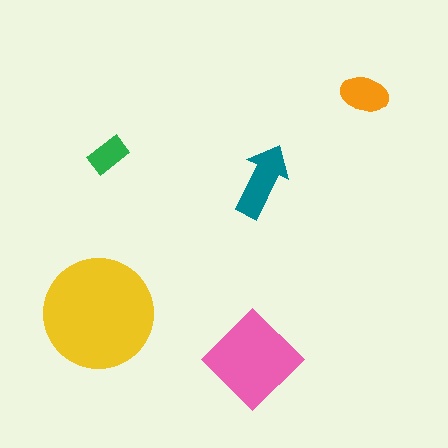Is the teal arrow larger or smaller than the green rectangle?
Larger.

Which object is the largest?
The yellow circle.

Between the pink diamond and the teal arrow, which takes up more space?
The pink diamond.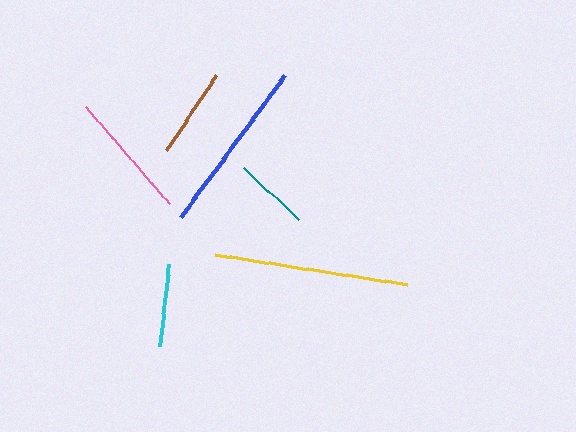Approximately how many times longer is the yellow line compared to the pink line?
The yellow line is approximately 1.5 times the length of the pink line.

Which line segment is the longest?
The yellow line is the longest at approximately 194 pixels.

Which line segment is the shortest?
The teal line is the shortest at approximately 75 pixels.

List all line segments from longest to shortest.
From longest to shortest: yellow, blue, pink, brown, cyan, teal.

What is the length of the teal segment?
The teal segment is approximately 75 pixels long.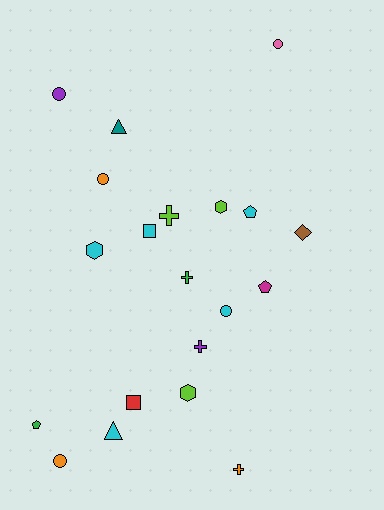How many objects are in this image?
There are 20 objects.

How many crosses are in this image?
There are 4 crosses.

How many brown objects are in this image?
There is 1 brown object.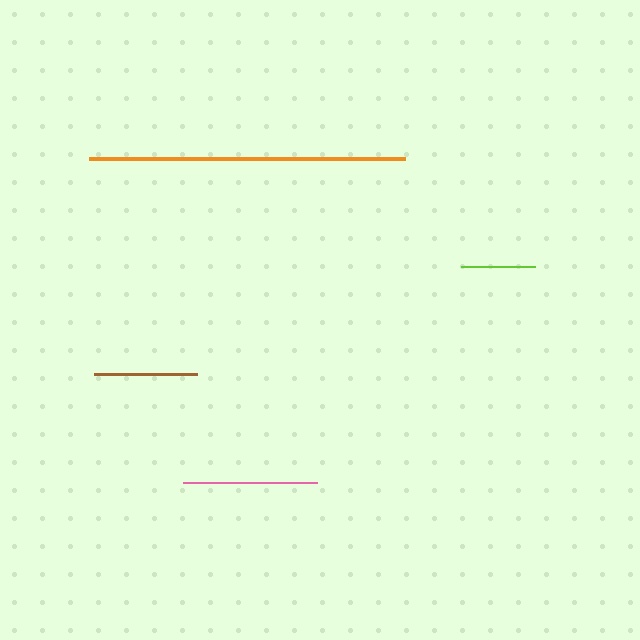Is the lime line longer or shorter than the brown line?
The brown line is longer than the lime line.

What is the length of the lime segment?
The lime segment is approximately 75 pixels long.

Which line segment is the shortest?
The lime line is the shortest at approximately 75 pixels.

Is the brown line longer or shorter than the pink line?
The pink line is longer than the brown line.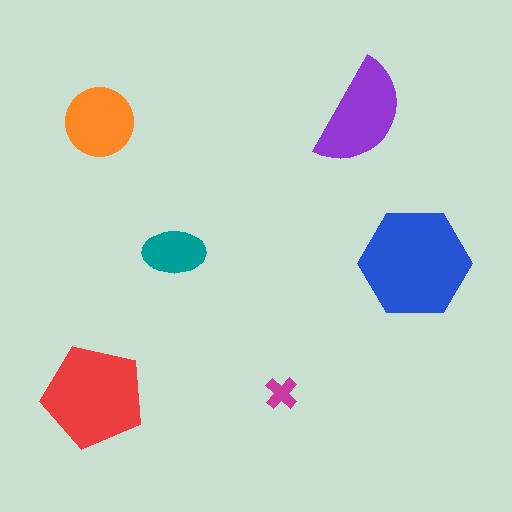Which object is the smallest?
The magenta cross.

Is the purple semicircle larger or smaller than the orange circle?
Larger.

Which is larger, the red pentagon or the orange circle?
The red pentagon.